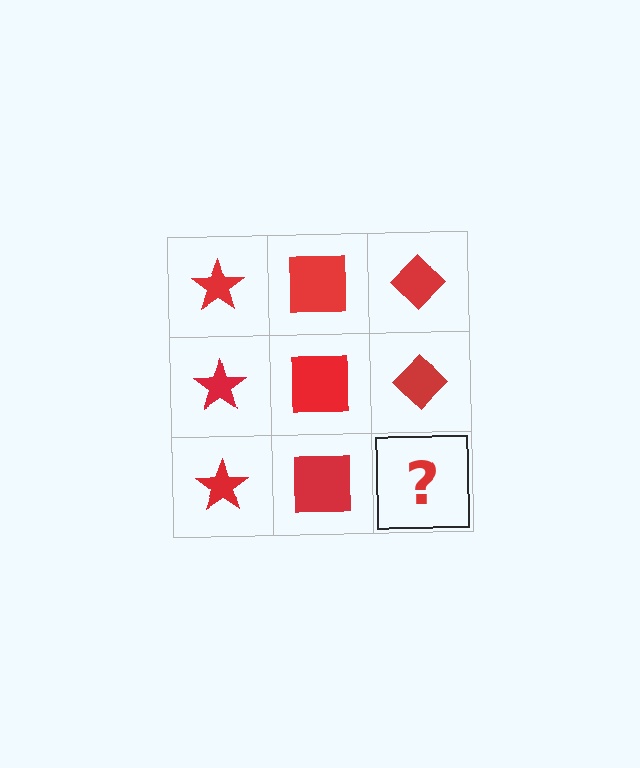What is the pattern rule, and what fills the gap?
The rule is that each column has a consistent shape. The gap should be filled with a red diamond.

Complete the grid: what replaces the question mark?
The question mark should be replaced with a red diamond.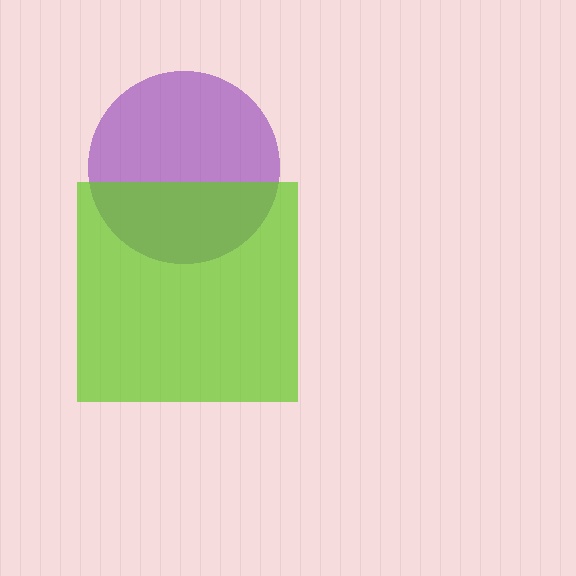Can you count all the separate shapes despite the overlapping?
Yes, there are 2 separate shapes.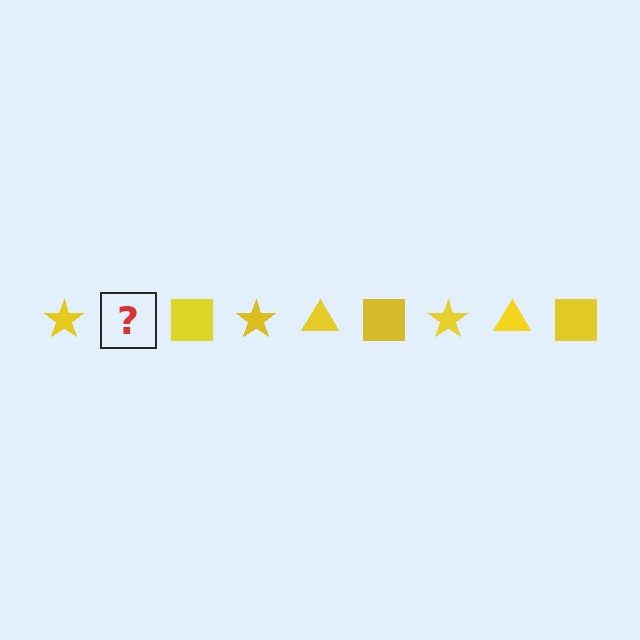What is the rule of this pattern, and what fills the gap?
The rule is that the pattern cycles through star, triangle, square shapes in yellow. The gap should be filled with a yellow triangle.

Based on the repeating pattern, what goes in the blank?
The blank should be a yellow triangle.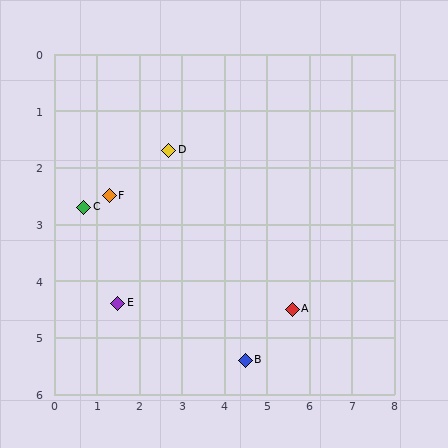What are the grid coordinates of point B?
Point B is at approximately (4.5, 5.4).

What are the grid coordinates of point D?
Point D is at approximately (2.7, 1.7).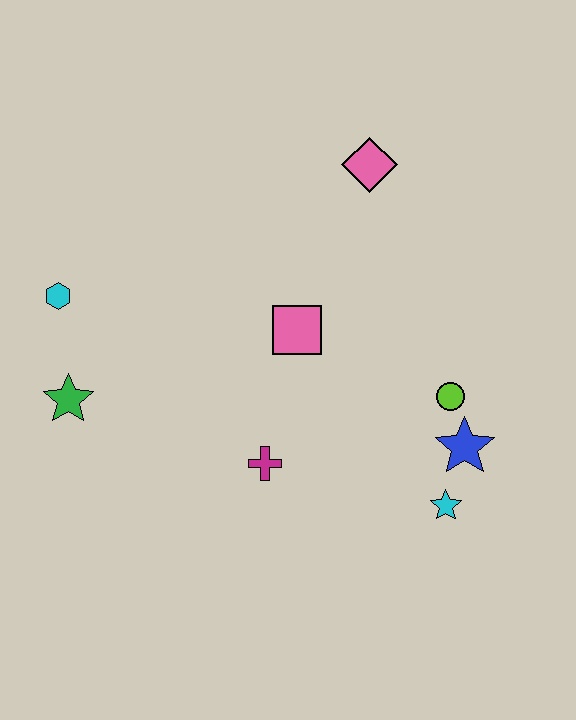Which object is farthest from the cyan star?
The cyan hexagon is farthest from the cyan star.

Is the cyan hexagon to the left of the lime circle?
Yes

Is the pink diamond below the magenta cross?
No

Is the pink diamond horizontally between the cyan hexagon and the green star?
No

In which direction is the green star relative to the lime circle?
The green star is to the left of the lime circle.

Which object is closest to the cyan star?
The blue star is closest to the cyan star.